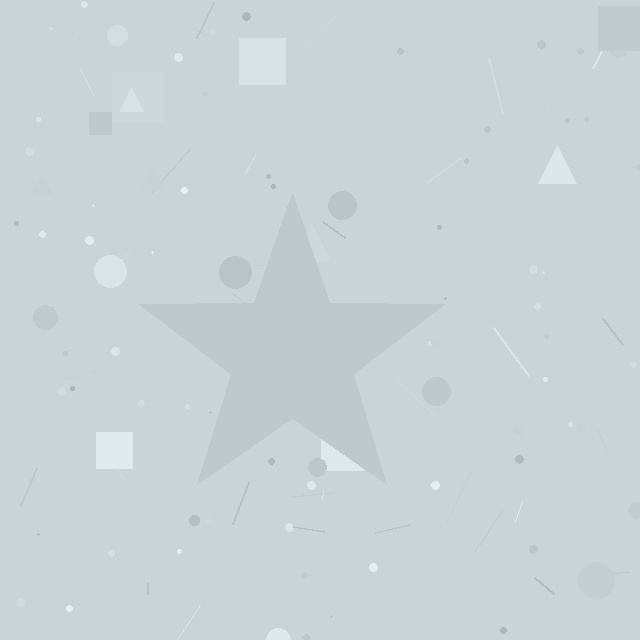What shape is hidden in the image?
A star is hidden in the image.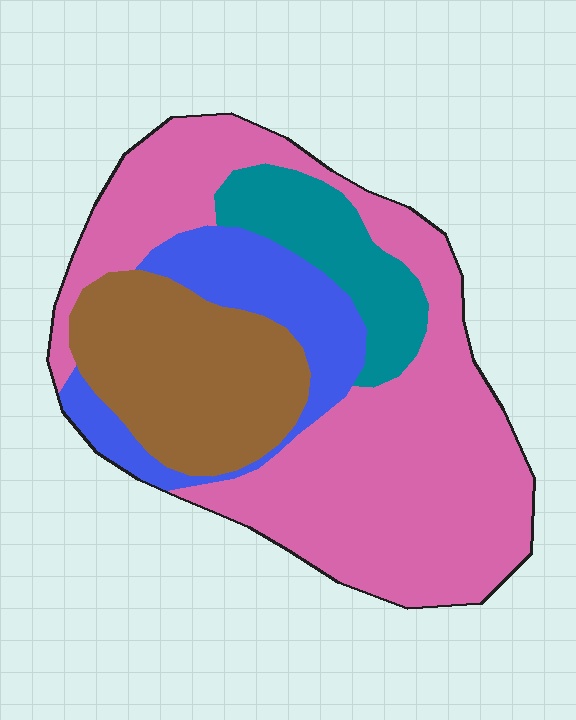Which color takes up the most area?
Pink, at roughly 50%.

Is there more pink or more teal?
Pink.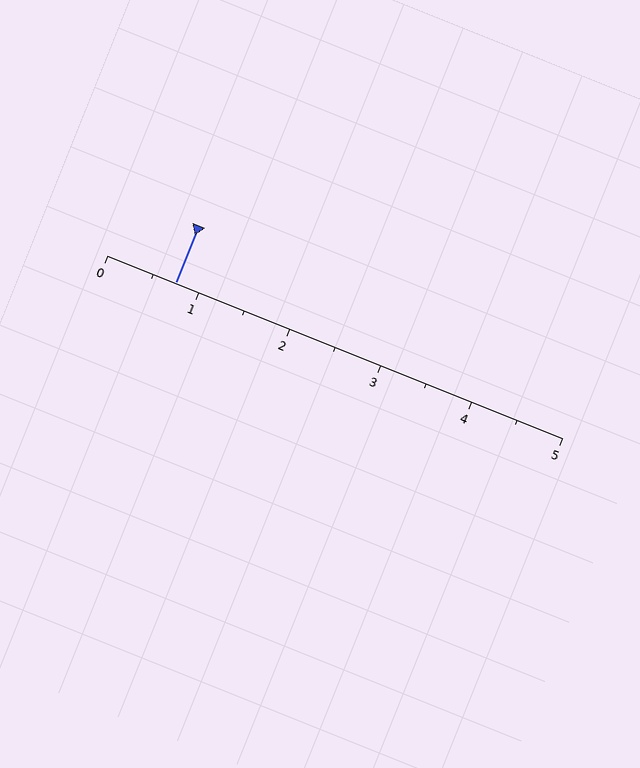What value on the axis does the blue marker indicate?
The marker indicates approximately 0.8.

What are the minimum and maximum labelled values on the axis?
The axis runs from 0 to 5.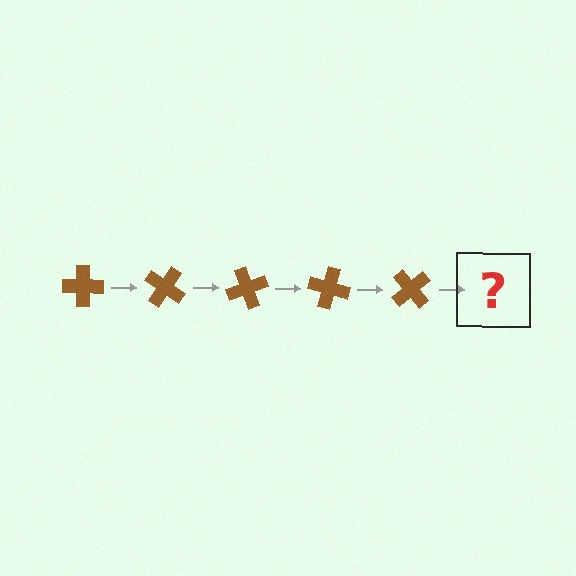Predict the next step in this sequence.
The next step is a brown cross rotated 175 degrees.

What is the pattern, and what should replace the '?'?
The pattern is that the cross rotates 35 degrees each step. The '?' should be a brown cross rotated 175 degrees.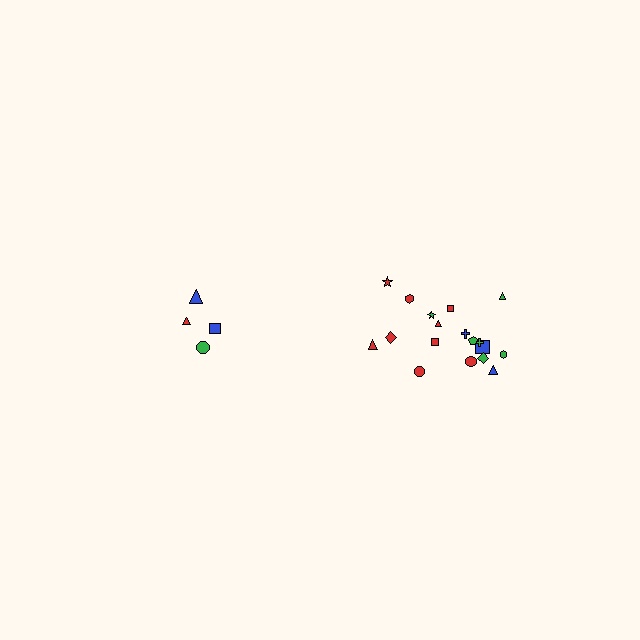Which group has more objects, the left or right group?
The right group.